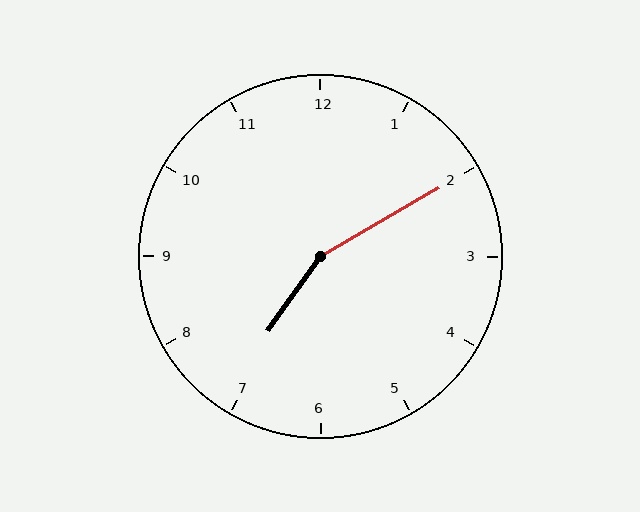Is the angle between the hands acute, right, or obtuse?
It is obtuse.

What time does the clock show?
7:10.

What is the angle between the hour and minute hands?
Approximately 155 degrees.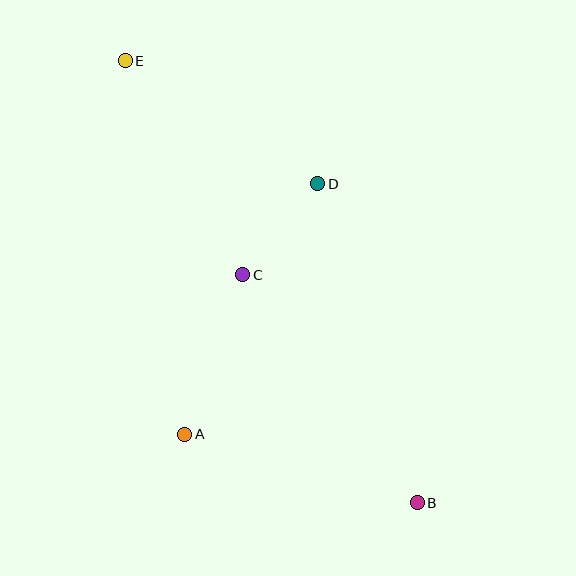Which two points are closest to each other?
Points C and D are closest to each other.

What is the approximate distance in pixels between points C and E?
The distance between C and E is approximately 245 pixels.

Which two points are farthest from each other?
Points B and E are farthest from each other.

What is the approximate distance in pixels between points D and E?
The distance between D and E is approximately 229 pixels.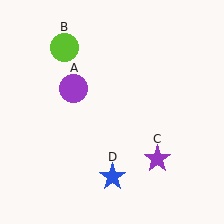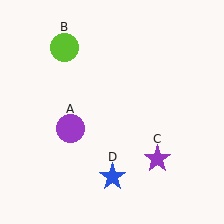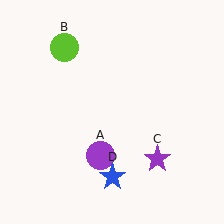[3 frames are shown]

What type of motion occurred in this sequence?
The purple circle (object A) rotated counterclockwise around the center of the scene.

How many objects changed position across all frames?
1 object changed position: purple circle (object A).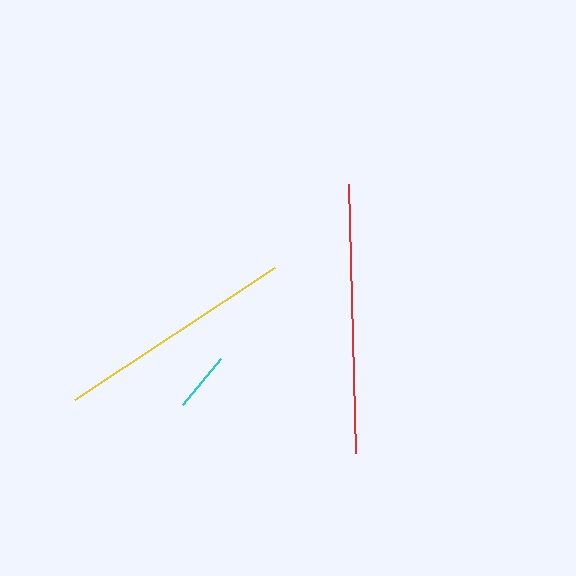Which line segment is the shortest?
The cyan line is the shortest at approximately 60 pixels.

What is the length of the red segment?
The red segment is approximately 269 pixels long.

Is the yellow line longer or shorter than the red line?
The red line is longer than the yellow line.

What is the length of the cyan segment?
The cyan segment is approximately 60 pixels long.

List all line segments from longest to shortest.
From longest to shortest: red, yellow, cyan.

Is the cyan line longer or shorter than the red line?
The red line is longer than the cyan line.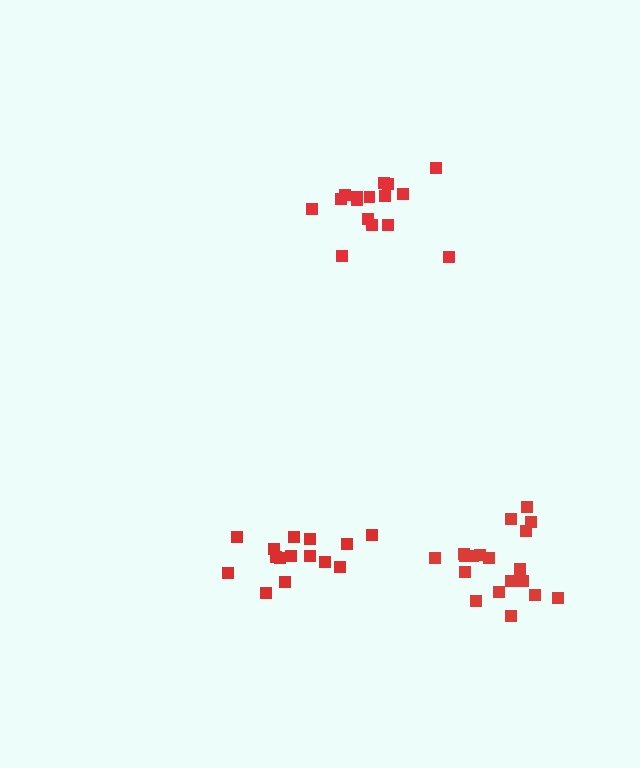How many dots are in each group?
Group 1: 16 dots, Group 2: 15 dots, Group 3: 19 dots (50 total).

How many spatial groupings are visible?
There are 3 spatial groupings.